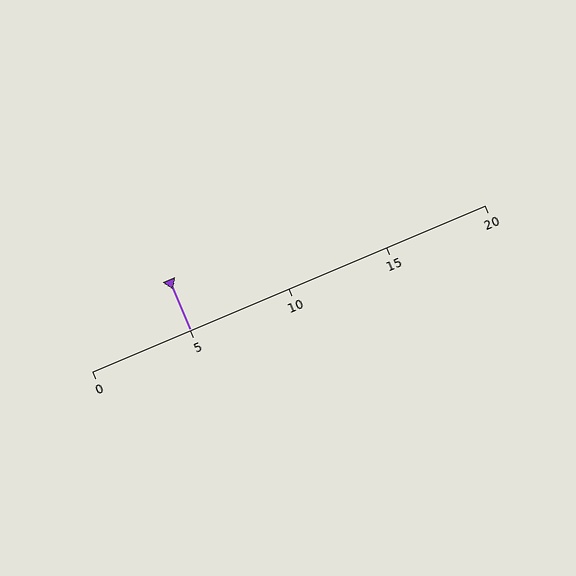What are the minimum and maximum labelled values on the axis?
The axis runs from 0 to 20.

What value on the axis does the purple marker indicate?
The marker indicates approximately 5.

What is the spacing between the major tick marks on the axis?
The major ticks are spaced 5 apart.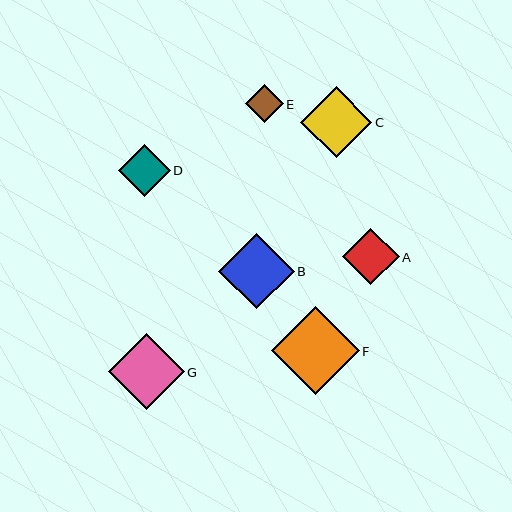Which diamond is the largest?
Diamond F is the largest with a size of approximately 88 pixels.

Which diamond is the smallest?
Diamond E is the smallest with a size of approximately 38 pixels.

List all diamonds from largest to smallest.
From largest to smallest: F, G, B, C, A, D, E.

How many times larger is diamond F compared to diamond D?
Diamond F is approximately 1.7 times the size of diamond D.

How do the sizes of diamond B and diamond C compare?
Diamond B and diamond C are approximately the same size.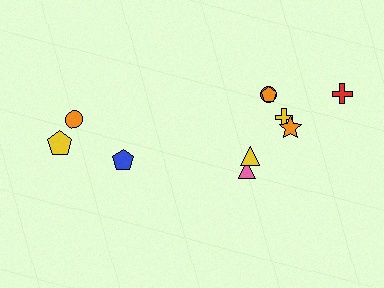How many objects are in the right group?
There are 7 objects.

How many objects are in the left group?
There are 3 objects.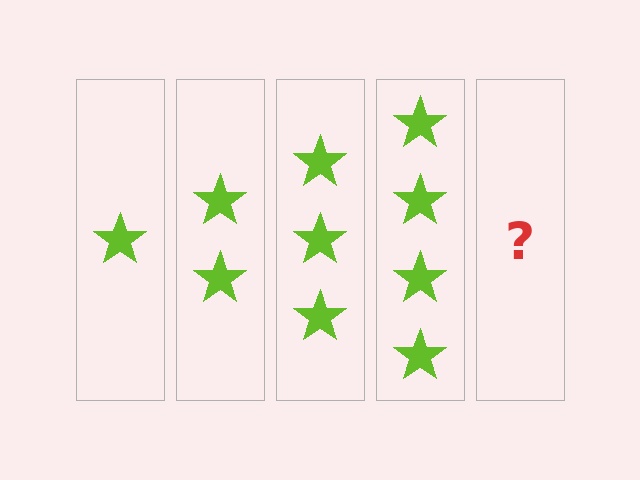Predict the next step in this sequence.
The next step is 5 stars.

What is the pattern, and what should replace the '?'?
The pattern is that each step adds one more star. The '?' should be 5 stars.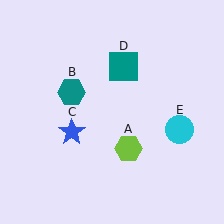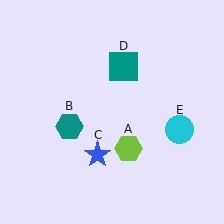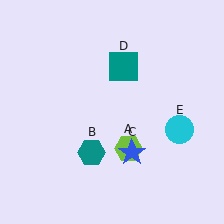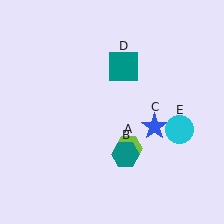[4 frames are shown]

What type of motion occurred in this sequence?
The teal hexagon (object B), blue star (object C) rotated counterclockwise around the center of the scene.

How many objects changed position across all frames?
2 objects changed position: teal hexagon (object B), blue star (object C).